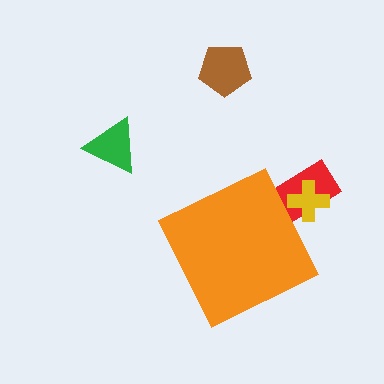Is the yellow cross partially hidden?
Yes, the yellow cross is partially hidden behind the orange diamond.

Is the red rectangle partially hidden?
Yes, the red rectangle is partially hidden behind the orange diamond.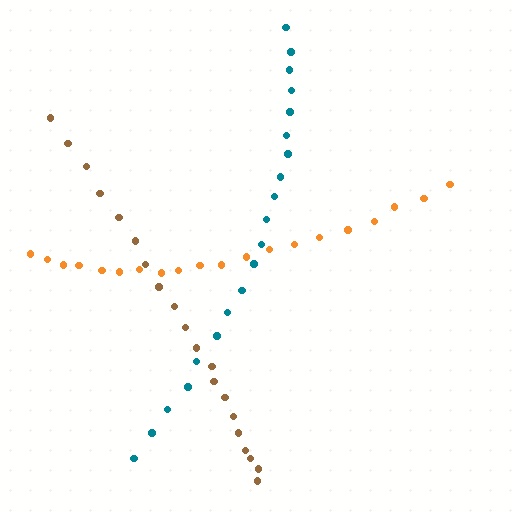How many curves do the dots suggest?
There are 3 distinct paths.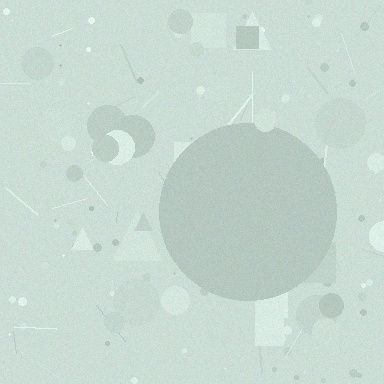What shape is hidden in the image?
A circle is hidden in the image.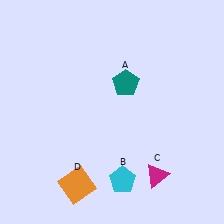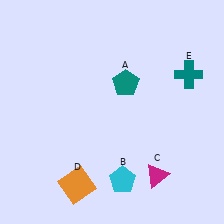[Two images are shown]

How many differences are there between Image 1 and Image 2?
There is 1 difference between the two images.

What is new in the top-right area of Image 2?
A teal cross (E) was added in the top-right area of Image 2.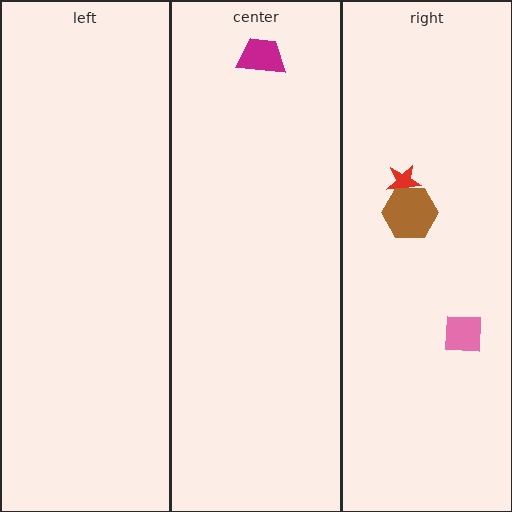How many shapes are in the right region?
3.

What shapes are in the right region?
The pink square, the red star, the brown hexagon.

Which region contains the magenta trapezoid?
The center region.